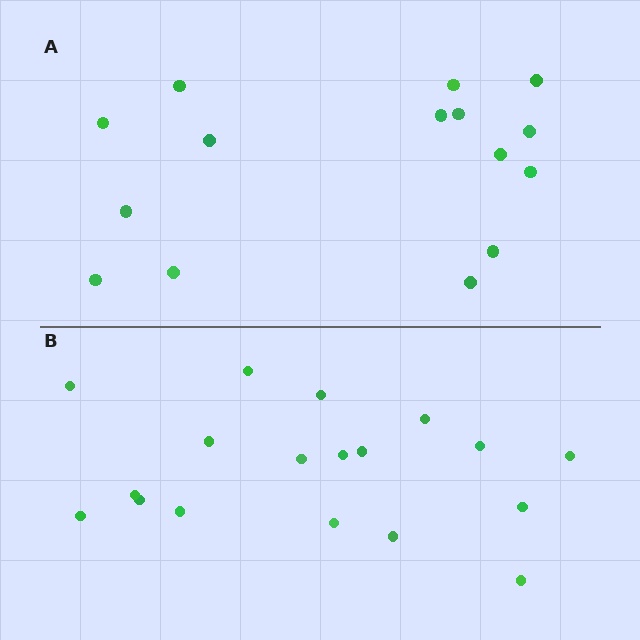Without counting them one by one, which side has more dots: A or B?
Region B (the bottom region) has more dots.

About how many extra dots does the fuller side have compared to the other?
Region B has just a few more — roughly 2 or 3 more dots than region A.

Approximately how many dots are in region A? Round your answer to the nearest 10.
About 20 dots. (The exact count is 15, which rounds to 20.)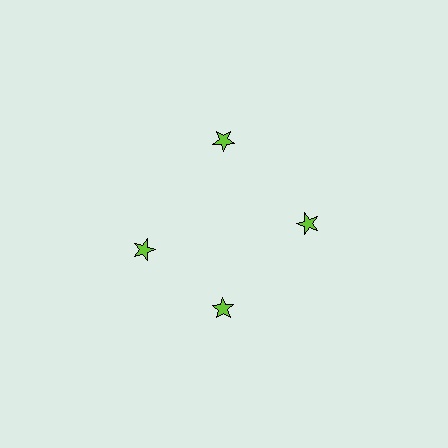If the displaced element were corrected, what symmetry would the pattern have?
It would have 4-fold rotational symmetry — the pattern would map onto itself every 90 degrees.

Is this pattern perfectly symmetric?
No. The 4 lime stars are arranged in a ring, but one element near the 9 o'clock position is rotated out of alignment along the ring, breaking the 4-fold rotational symmetry.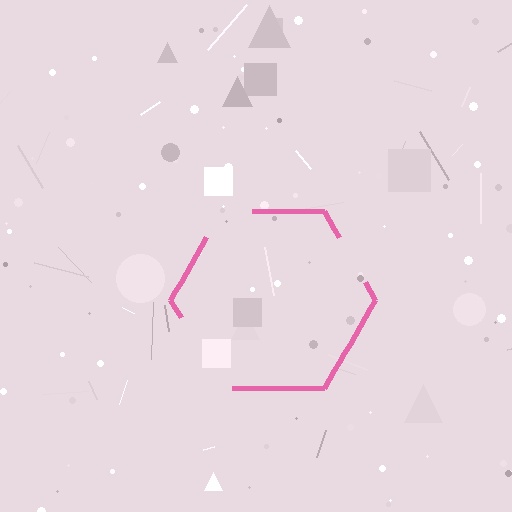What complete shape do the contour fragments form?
The contour fragments form a hexagon.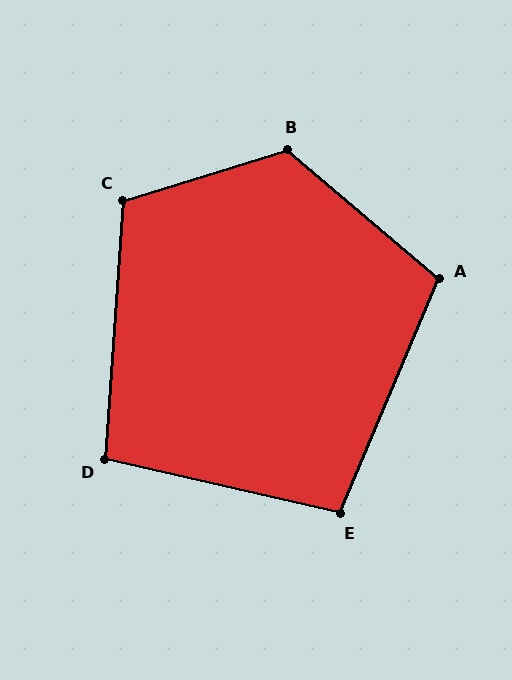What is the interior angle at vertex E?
Approximately 100 degrees (obtuse).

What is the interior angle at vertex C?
Approximately 111 degrees (obtuse).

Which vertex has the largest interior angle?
B, at approximately 122 degrees.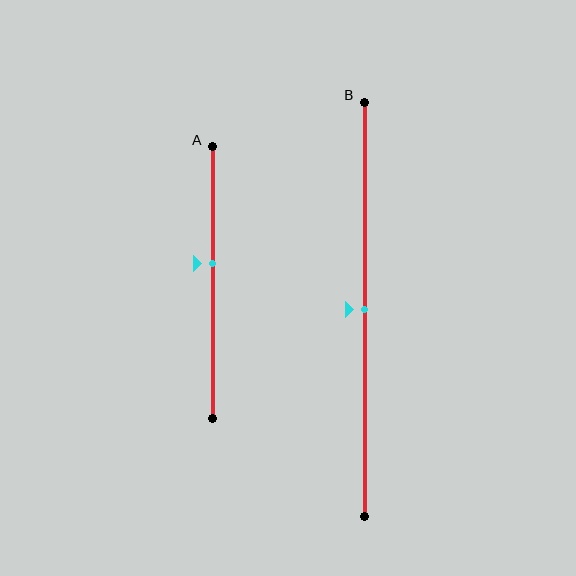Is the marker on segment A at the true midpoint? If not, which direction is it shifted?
No, the marker on segment A is shifted upward by about 7% of the segment length.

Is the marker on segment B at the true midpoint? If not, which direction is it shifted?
Yes, the marker on segment B is at the true midpoint.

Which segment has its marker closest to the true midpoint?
Segment B has its marker closest to the true midpoint.